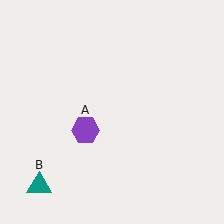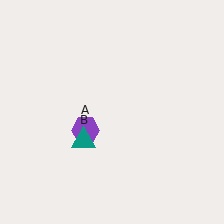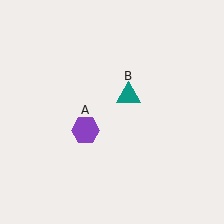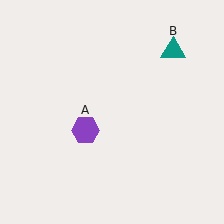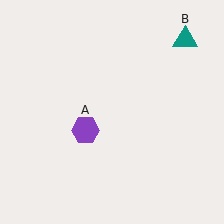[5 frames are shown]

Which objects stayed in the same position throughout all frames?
Purple hexagon (object A) remained stationary.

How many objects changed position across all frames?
1 object changed position: teal triangle (object B).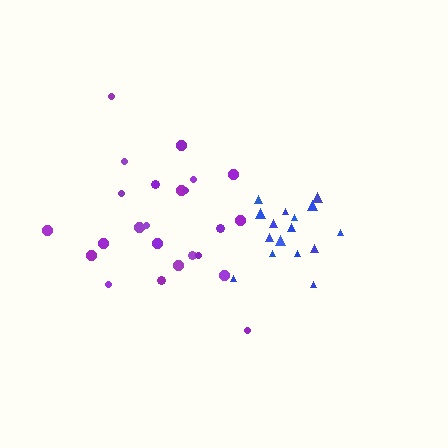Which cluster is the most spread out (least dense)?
Purple.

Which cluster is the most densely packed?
Blue.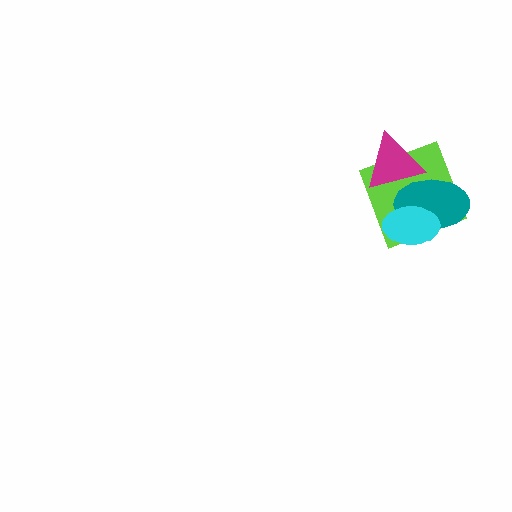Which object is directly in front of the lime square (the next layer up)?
The teal ellipse is directly in front of the lime square.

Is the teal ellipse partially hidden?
Yes, it is partially covered by another shape.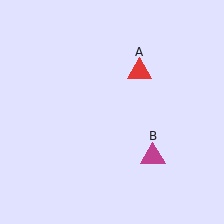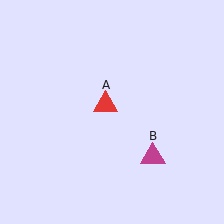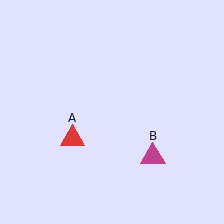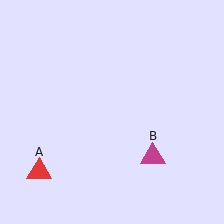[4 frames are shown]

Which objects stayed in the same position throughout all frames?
Magenta triangle (object B) remained stationary.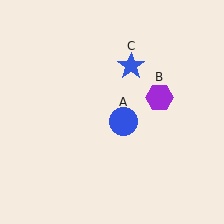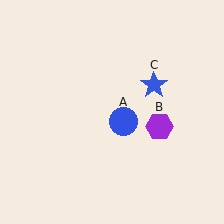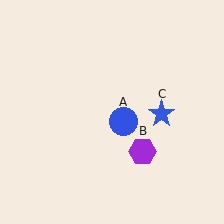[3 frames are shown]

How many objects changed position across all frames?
2 objects changed position: purple hexagon (object B), blue star (object C).